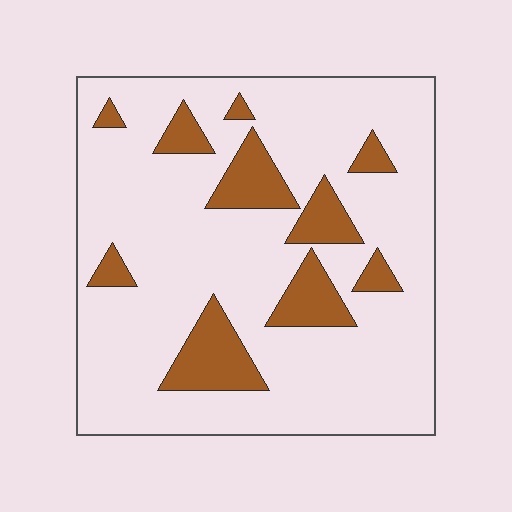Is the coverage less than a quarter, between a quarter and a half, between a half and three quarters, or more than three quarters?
Less than a quarter.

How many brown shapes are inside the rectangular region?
10.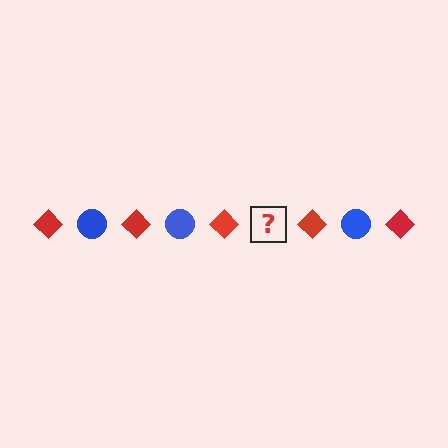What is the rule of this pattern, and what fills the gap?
The rule is that the pattern alternates between red diamond and blue circle. The gap should be filled with a blue circle.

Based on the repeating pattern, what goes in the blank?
The blank should be a blue circle.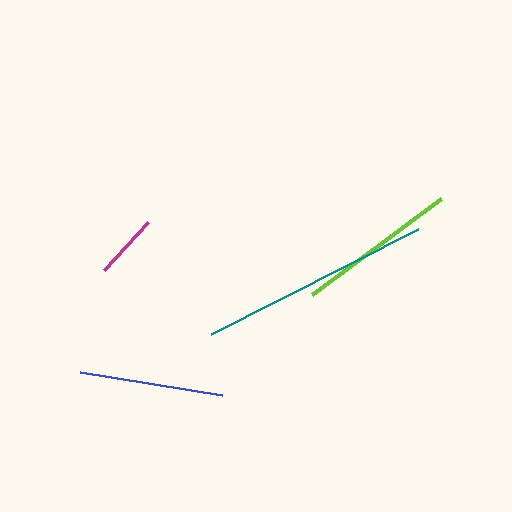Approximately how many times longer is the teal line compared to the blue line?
The teal line is approximately 1.6 times the length of the blue line.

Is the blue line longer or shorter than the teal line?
The teal line is longer than the blue line.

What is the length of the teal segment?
The teal segment is approximately 233 pixels long.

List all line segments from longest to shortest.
From longest to shortest: teal, lime, blue, magenta.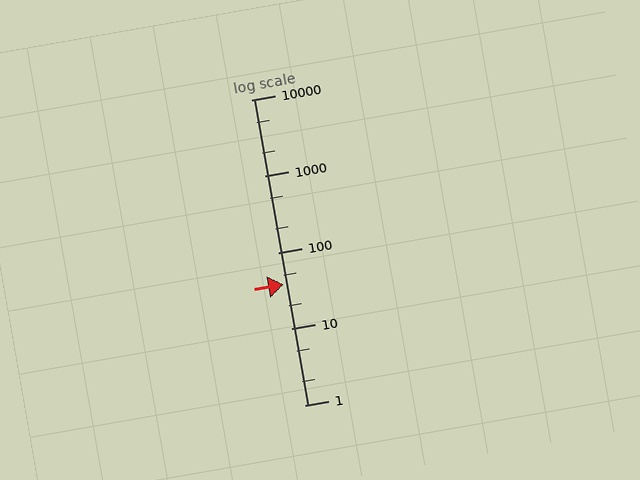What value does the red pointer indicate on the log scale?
The pointer indicates approximately 38.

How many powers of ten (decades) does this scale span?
The scale spans 4 decades, from 1 to 10000.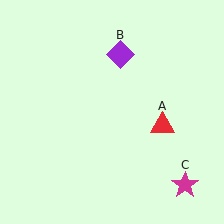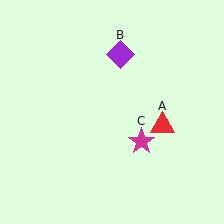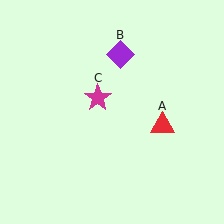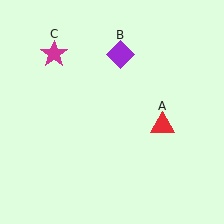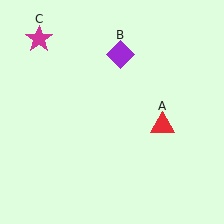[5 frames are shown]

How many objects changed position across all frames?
1 object changed position: magenta star (object C).